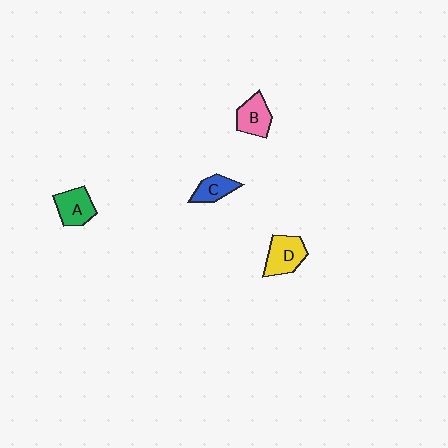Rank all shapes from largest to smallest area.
From largest to smallest: D (yellow), A (green), B (pink), C (blue).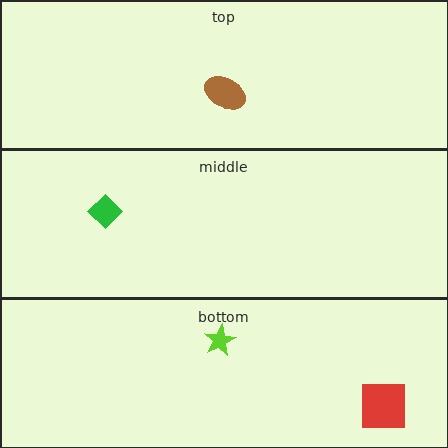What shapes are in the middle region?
The green diamond.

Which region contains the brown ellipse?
The top region.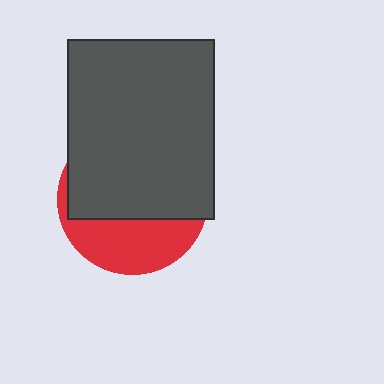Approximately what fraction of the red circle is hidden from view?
Roughly 64% of the red circle is hidden behind the dark gray rectangle.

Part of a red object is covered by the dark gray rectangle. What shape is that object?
It is a circle.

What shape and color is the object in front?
The object in front is a dark gray rectangle.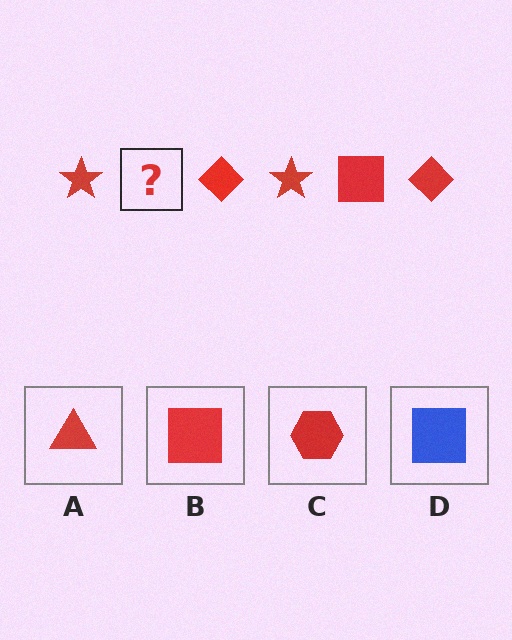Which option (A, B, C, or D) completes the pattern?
B.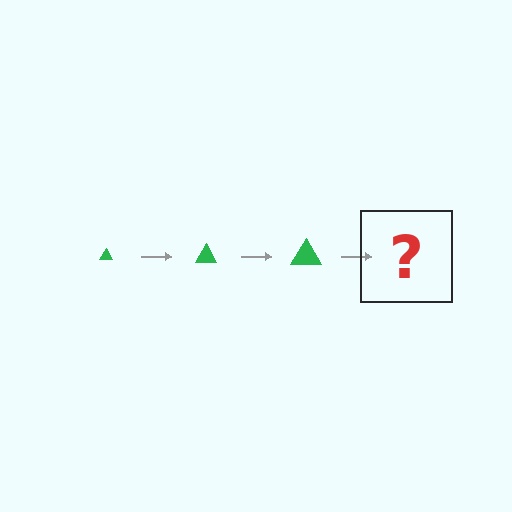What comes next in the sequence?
The next element should be a green triangle, larger than the previous one.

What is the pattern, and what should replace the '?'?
The pattern is that the triangle gets progressively larger each step. The '?' should be a green triangle, larger than the previous one.